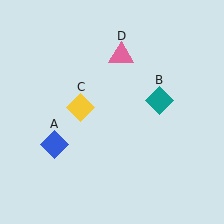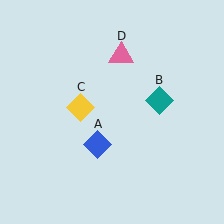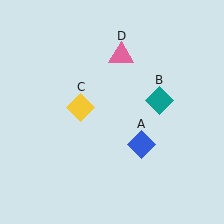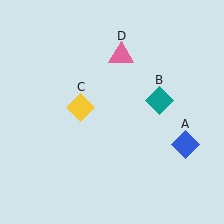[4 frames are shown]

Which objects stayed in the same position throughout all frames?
Teal diamond (object B) and yellow diamond (object C) and pink triangle (object D) remained stationary.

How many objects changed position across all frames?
1 object changed position: blue diamond (object A).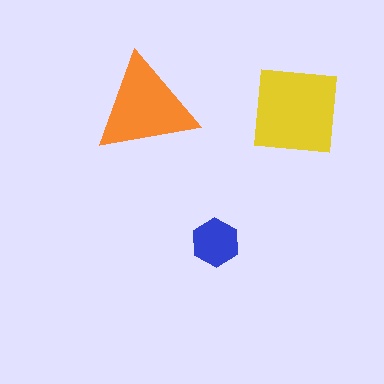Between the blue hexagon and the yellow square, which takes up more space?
The yellow square.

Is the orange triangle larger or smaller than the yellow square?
Smaller.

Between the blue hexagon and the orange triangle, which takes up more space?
The orange triangle.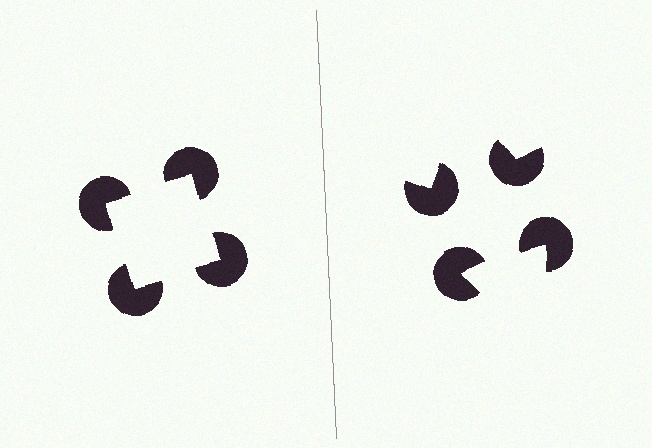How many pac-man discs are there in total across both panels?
8 — 4 on each side.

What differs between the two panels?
The pac-man discs are positioned identically on both sides; only the wedge orientations differ. On the left they align to a square; on the right they are misaligned.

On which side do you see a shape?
An illusory square appears on the left side. On the right side the wedge cuts are rotated, so no coherent shape forms.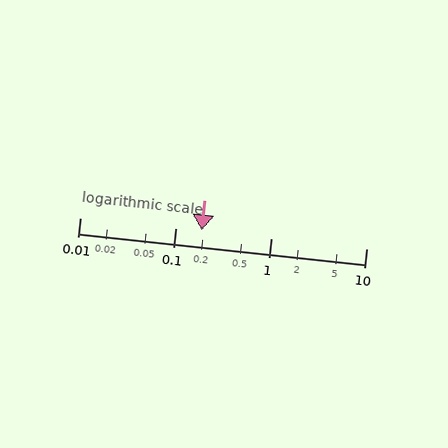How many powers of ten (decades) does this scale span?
The scale spans 3 decades, from 0.01 to 10.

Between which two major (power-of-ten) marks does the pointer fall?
The pointer is between 0.1 and 1.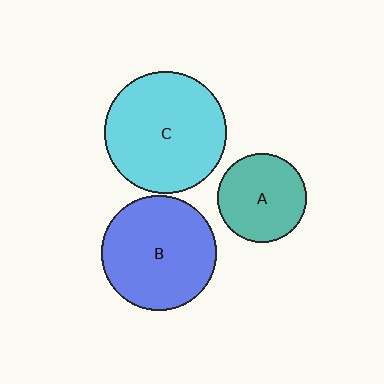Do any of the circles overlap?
No, none of the circles overlap.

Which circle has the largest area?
Circle C (cyan).